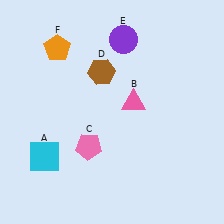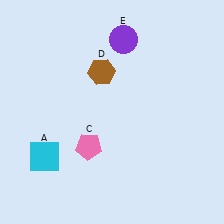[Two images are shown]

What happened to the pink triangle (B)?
The pink triangle (B) was removed in Image 2. It was in the top-right area of Image 1.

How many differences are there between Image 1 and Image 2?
There are 2 differences between the two images.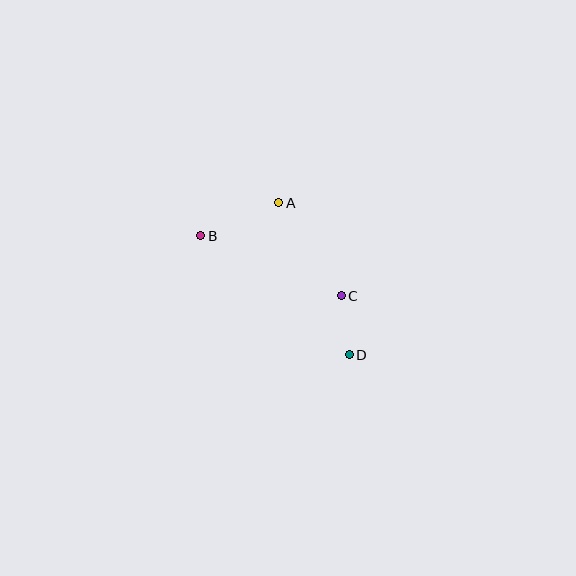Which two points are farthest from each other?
Points B and D are farthest from each other.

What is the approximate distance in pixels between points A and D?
The distance between A and D is approximately 167 pixels.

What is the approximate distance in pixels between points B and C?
The distance between B and C is approximately 152 pixels.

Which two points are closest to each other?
Points C and D are closest to each other.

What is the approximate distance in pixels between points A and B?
The distance between A and B is approximately 84 pixels.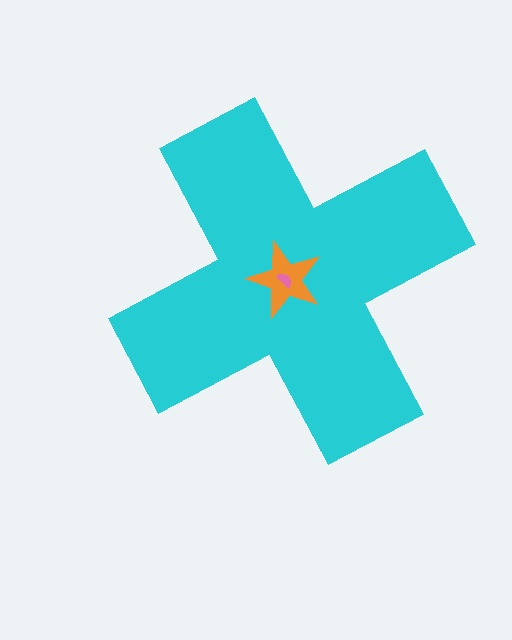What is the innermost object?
The pink semicircle.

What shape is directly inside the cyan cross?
The orange star.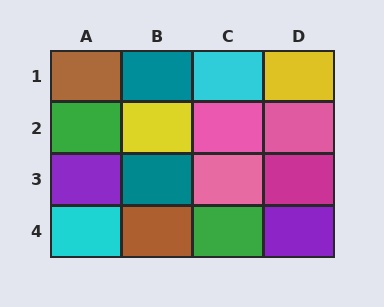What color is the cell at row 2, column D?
Pink.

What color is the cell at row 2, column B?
Yellow.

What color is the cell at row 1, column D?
Yellow.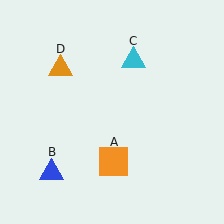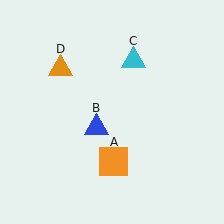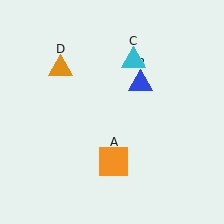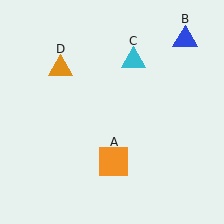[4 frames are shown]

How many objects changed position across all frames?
1 object changed position: blue triangle (object B).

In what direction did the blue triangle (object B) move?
The blue triangle (object B) moved up and to the right.